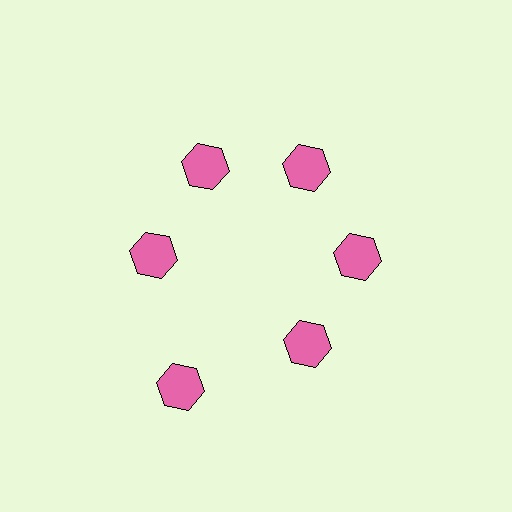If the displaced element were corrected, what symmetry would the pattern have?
It would have 6-fold rotational symmetry — the pattern would map onto itself every 60 degrees.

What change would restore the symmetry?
The symmetry would be restored by moving it inward, back onto the ring so that all 6 hexagons sit at equal angles and equal distance from the center.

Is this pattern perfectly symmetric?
No. The 6 pink hexagons are arranged in a ring, but one element near the 7 o'clock position is pushed outward from the center, breaking the 6-fold rotational symmetry.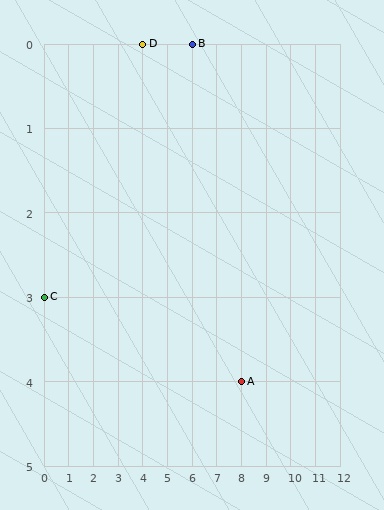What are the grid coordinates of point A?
Point A is at grid coordinates (8, 4).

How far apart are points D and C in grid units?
Points D and C are 4 columns and 3 rows apart (about 5.0 grid units diagonally).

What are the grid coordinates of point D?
Point D is at grid coordinates (4, 0).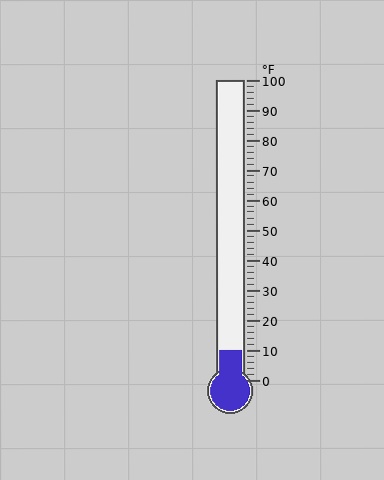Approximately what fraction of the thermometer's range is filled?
The thermometer is filled to approximately 10% of its range.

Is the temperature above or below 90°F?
The temperature is below 90°F.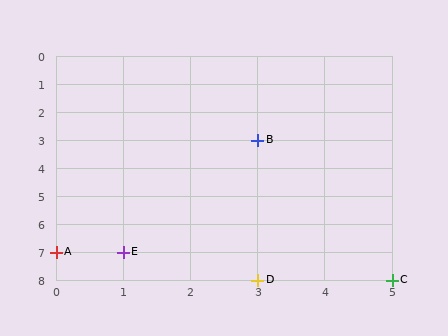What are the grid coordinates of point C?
Point C is at grid coordinates (5, 8).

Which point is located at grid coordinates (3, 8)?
Point D is at (3, 8).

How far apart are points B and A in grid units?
Points B and A are 3 columns and 4 rows apart (about 5.0 grid units diagonally).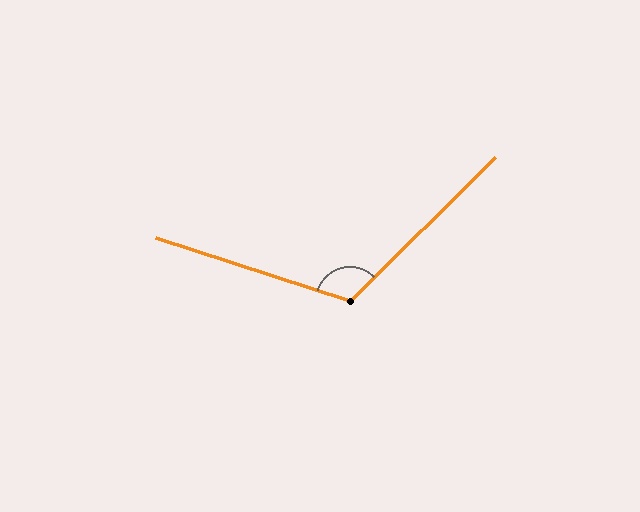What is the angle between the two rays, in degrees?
Approximately 117 degrees.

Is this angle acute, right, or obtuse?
It is obtuse.